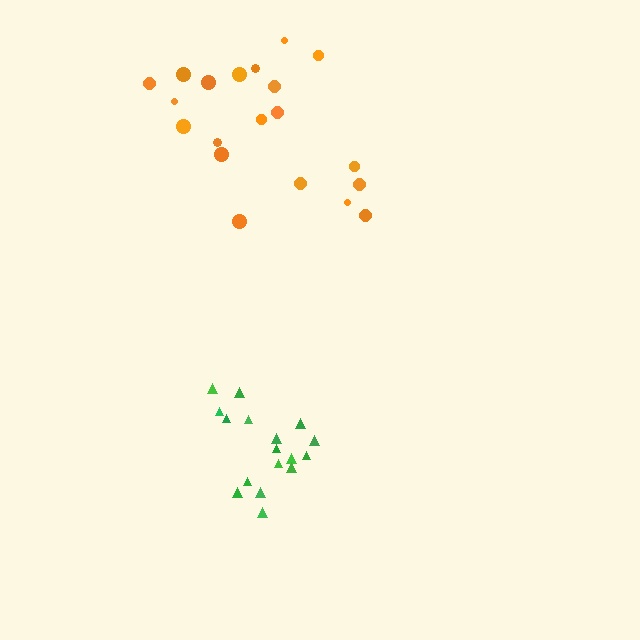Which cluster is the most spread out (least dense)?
Orange.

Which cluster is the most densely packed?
Green.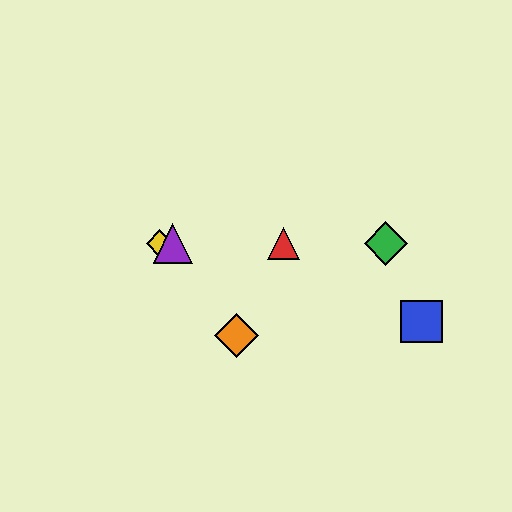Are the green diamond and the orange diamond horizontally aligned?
No, the green diamond is at y≈244 and the orange diamond is at y≈336.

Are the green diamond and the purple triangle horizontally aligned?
Yes, both are at y≈244.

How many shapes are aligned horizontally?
4 shapes (the red triangle, the green diamond, the yellow diamond, the purple triangle) are aligned horizontally.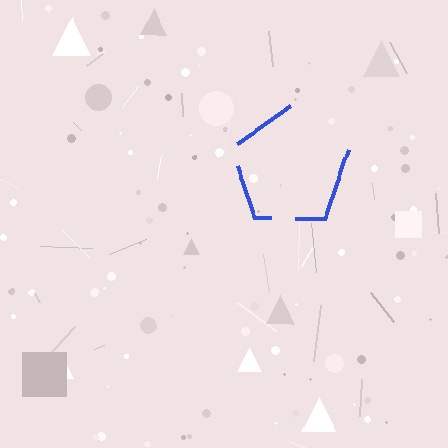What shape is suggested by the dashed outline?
The dashed outline suggests a pentagon.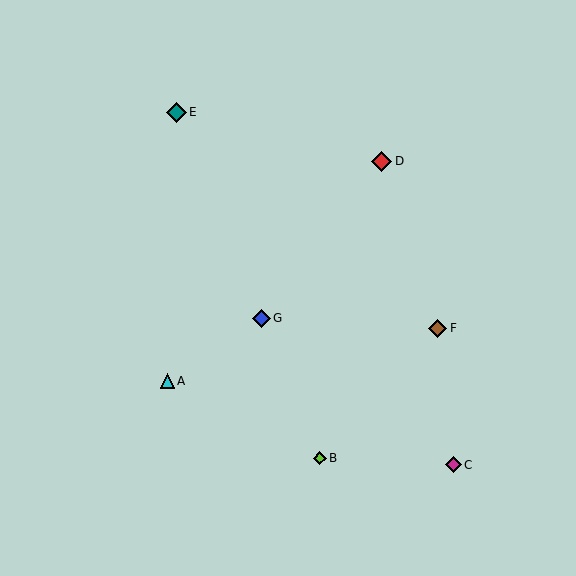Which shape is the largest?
The teal diamond (labeled E) is the largest.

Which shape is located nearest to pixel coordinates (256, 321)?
The blue diamond (labeled G) at (261, 318) is nearest to that location.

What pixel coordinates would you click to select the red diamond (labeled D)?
Click at (382, 161) to select the red diamond D.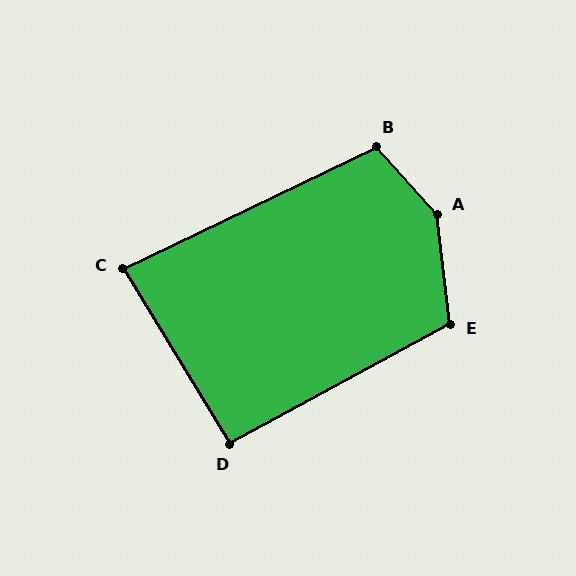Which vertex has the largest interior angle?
A, at approximately 145 degrees.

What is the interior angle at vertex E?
Approximately 112 degrees (obtuse).